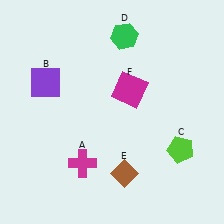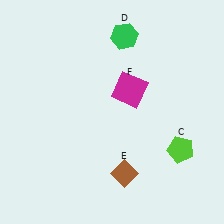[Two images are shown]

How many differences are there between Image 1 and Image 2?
There are 2 differences between the two images.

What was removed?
The magenta cross (A), the purple square (B) were removed in Image 2.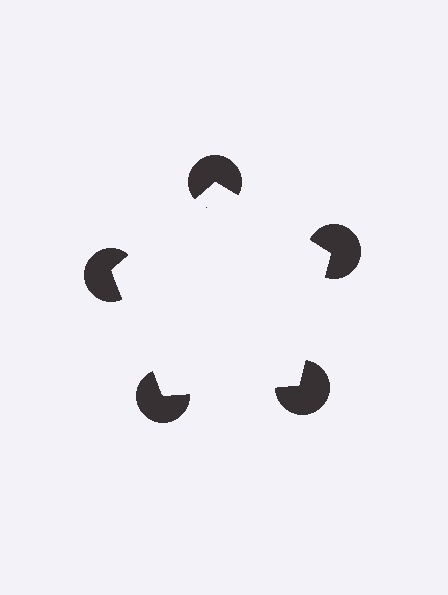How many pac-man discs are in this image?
There are 5 — one at each vertex of the illusory pentagon.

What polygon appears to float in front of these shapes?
An illusory pentagon — its edges are inferred from the aligned wedge cuts in the pac-man discs, not physically drawn.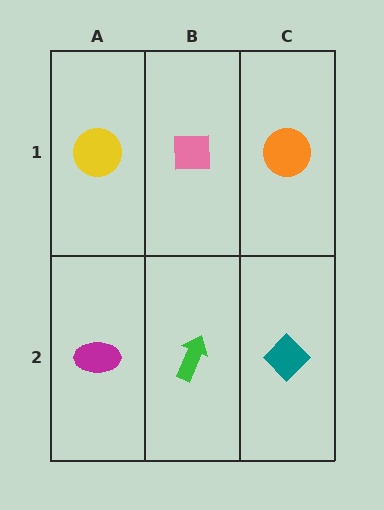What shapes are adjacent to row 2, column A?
A yellow circle (row 1, column A), a green arrow (row 2, column B).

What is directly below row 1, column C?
A teal diamond.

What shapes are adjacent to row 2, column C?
An orange circle (row 1, column C), a green arrow (row 2, column B).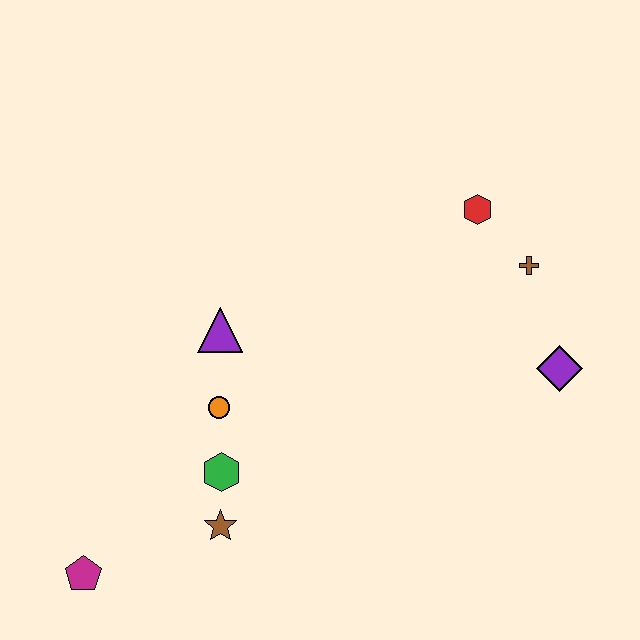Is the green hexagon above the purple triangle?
No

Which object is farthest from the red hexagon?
The magenta pentagon is farthest from the red hexagon.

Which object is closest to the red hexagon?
The brown cross is closest to the red hexagon.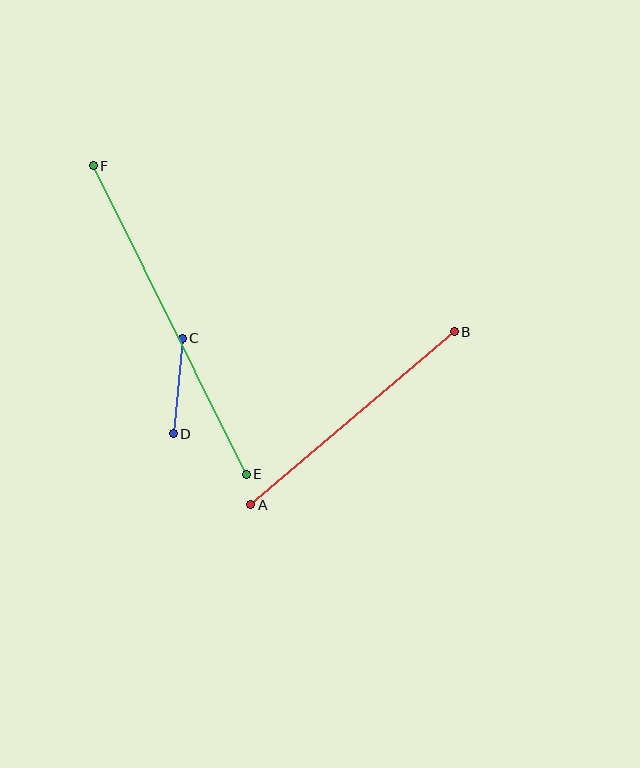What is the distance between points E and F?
The distance is approximately 344 pixels.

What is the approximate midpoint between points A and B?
The midpoint is at approximately (352, 418) pixels.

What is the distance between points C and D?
The distance is approximately 96 pixels.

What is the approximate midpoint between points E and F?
The midpoint is at approximately (170, 320) pixels.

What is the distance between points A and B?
The distance is approximately 267 pixels.